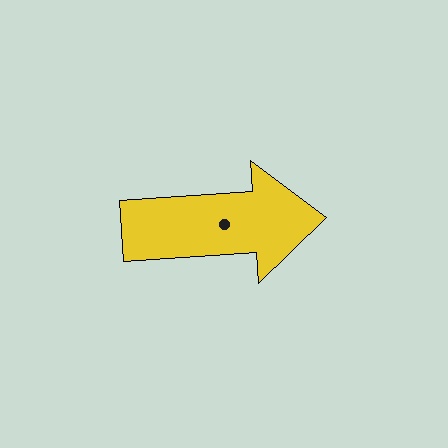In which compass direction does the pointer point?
East.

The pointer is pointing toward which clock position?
Roughly 3 o'clock.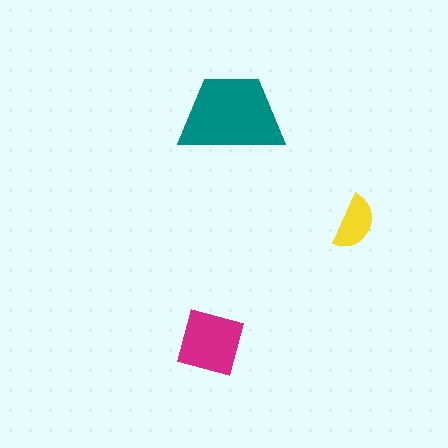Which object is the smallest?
The yellow semicircle.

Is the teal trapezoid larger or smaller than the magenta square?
Larger.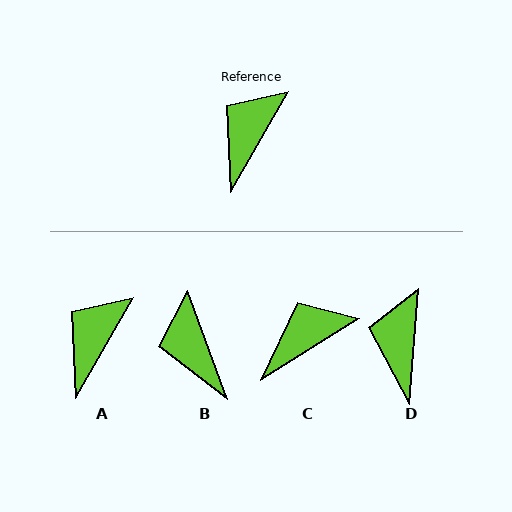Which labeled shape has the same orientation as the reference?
A.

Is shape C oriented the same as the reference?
No, it is off by about 28 degrees.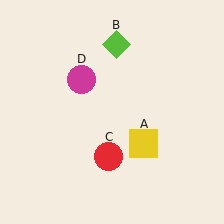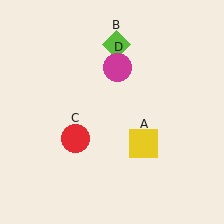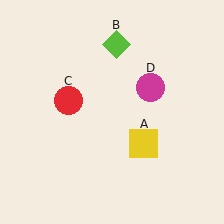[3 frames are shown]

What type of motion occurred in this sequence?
The red circle (object C), magenta circle (object D) rotated clockwise around the center of the scene.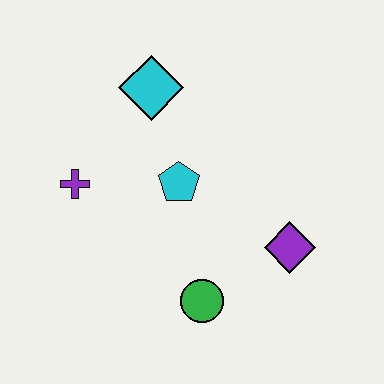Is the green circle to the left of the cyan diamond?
No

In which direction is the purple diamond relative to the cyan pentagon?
The purple diamond is to the right of the cyan pentagon.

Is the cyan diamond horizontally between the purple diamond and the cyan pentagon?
No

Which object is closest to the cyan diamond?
The cyan pentagon is closest to the cyan diamond.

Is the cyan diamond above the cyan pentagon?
Yes